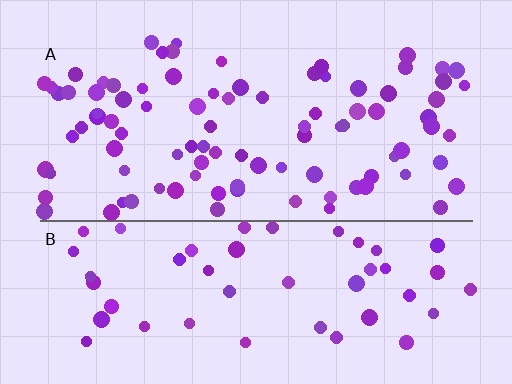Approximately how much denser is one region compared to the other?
Approximately 1.8× — region A over region B.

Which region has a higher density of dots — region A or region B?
A (the top).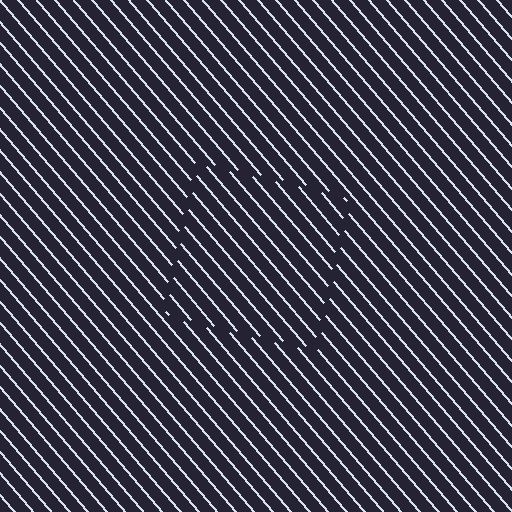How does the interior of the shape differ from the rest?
The interior of the shape contains the same grating, shifted by half a period — the contour is defined by the phase discontinuity where line-ends from the inner and outer gratings abut.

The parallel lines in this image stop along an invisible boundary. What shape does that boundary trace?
An illusory square. The interior of the shape contains the same grating, shifted by half a period — the contour is defined by the phase discontinuity where line-ends from the inner and outer gratings abut.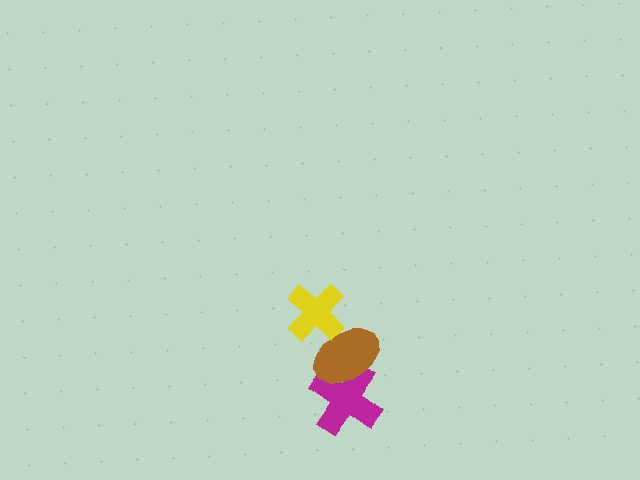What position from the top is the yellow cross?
The yellow cross is 1st from the top.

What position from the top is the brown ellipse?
The brown ellipse is 2nd from the top.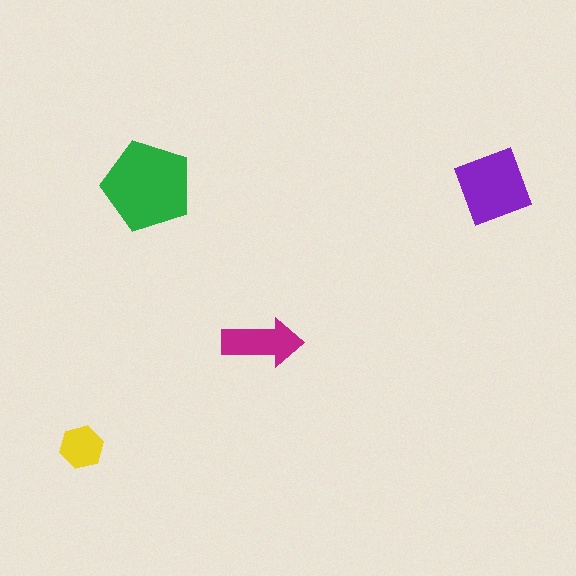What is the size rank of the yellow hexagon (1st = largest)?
4th.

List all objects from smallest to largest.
The yellow hexagon, the magenta arrow, the purple diamond, the green pentagon.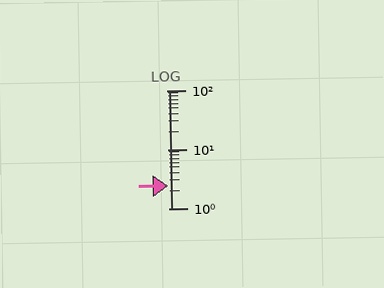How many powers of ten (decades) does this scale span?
The scale spans 2 decades, from 1 to 100.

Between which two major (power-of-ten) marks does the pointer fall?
The pointer is between 1 and 10.